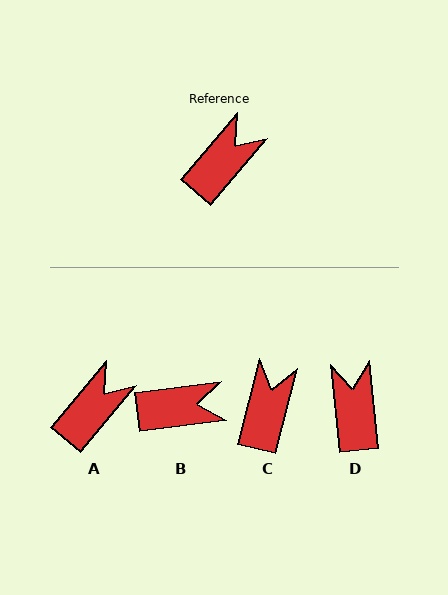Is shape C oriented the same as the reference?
No, it is off by about 26 degrees.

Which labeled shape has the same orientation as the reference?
A.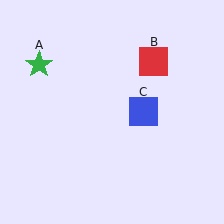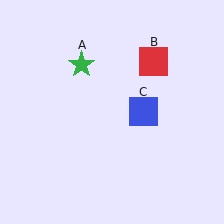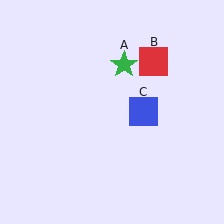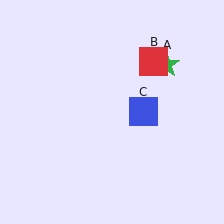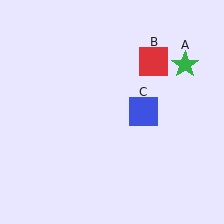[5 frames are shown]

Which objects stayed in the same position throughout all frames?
Red square (object B) and blue square (object C) remained stationary.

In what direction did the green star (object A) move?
The green star (object A) moved right.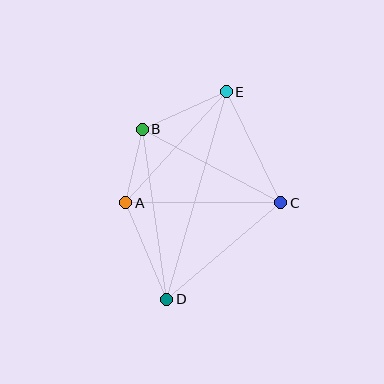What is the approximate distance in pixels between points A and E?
The distance between A and E is approximately 149 pixels.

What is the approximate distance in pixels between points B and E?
The distance between B and E is approximately 92 pixels.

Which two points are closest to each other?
Points A and B are closest to each other.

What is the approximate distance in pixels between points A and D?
The distance between A and D is approximately 105 pixels.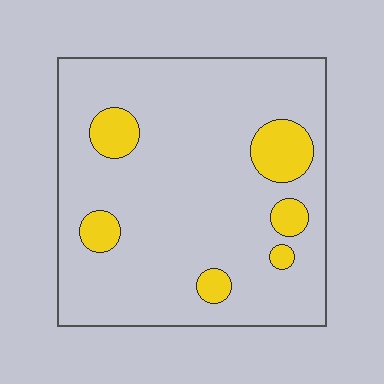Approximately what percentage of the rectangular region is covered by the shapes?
Approximately 15%.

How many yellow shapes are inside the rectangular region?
6.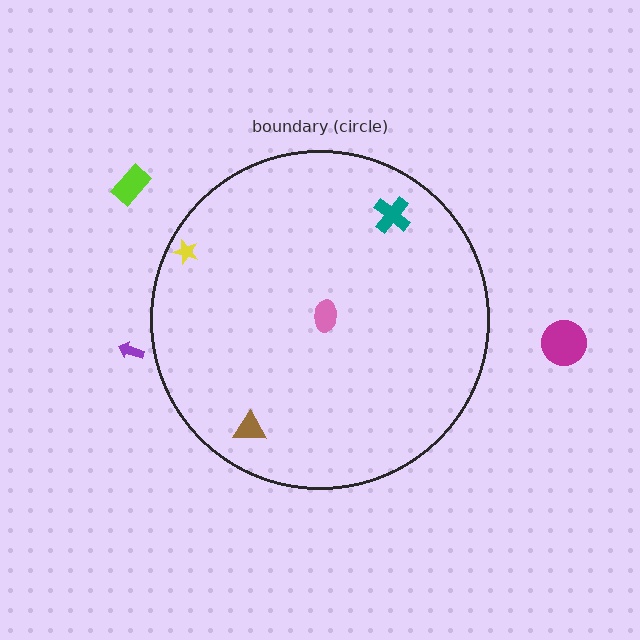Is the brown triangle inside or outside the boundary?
Inside.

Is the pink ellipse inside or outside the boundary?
Inside.